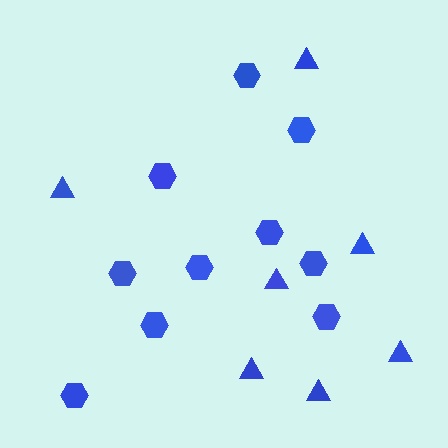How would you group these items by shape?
There are 2 groups: one group of triangles (7) and one group of hexagons (10).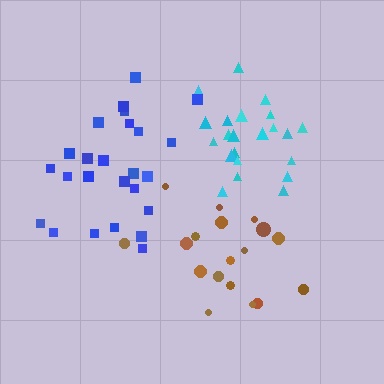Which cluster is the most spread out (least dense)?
Blue.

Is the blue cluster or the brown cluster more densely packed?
Brown.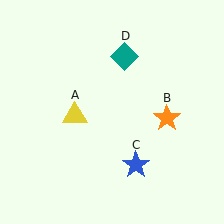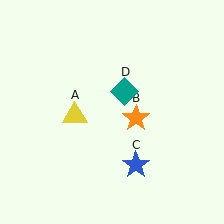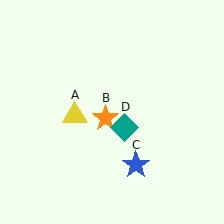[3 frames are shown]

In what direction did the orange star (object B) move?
The orange star (object B) moved left.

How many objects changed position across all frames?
2 objects changed position: orange star (object B), teal diamond (object D).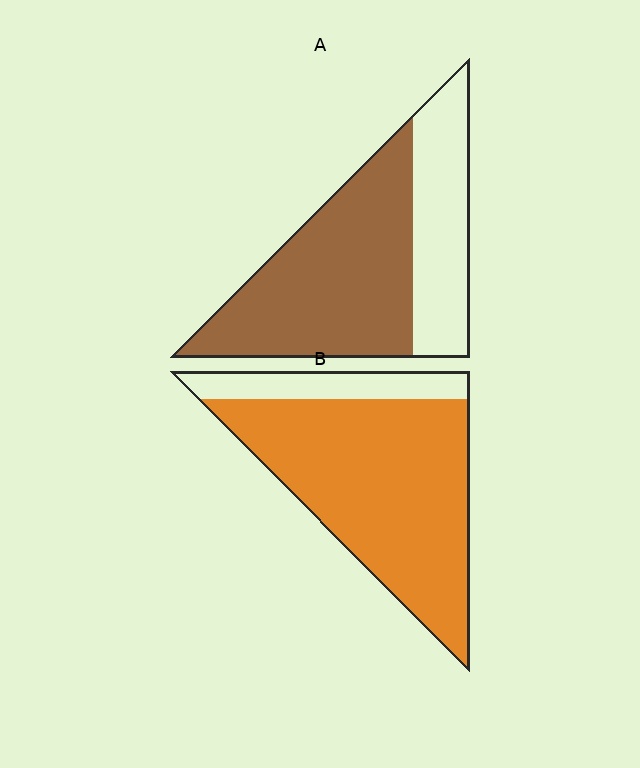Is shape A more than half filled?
Yes.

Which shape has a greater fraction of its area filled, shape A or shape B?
Shape B.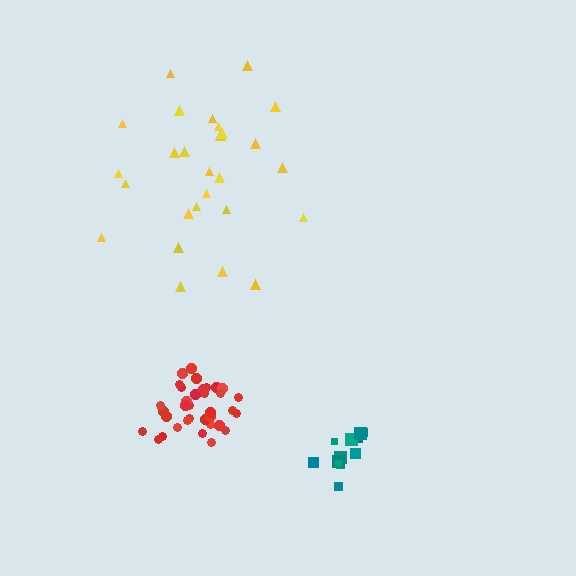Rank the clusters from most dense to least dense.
red, teal, yellow.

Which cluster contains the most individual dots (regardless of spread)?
Red (35).